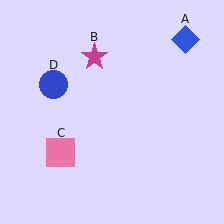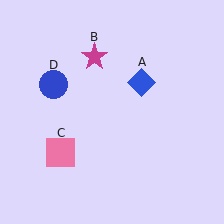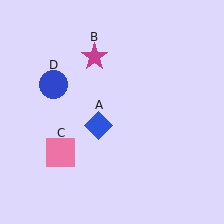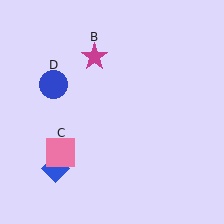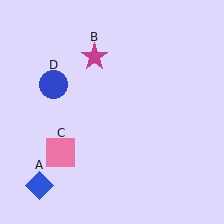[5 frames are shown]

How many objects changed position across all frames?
1 object changed position: blue diamond (object A).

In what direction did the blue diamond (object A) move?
The blue diamond (object A) moved down and to the left.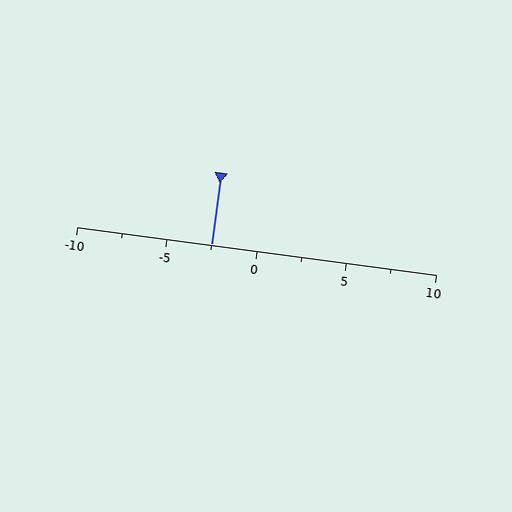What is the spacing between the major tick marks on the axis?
The major ticks are spaced 5 apart.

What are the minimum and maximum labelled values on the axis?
The axis runs from -10 to 10.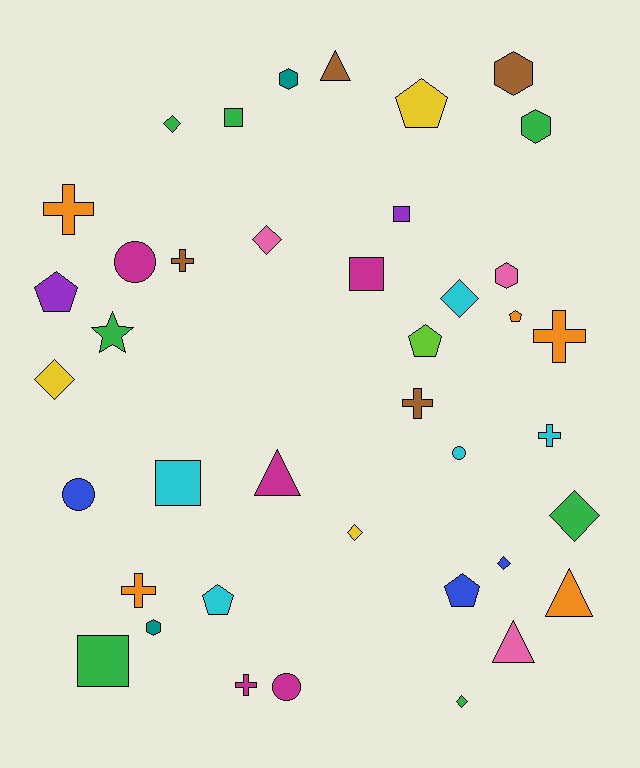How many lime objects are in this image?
There is 1 lime object.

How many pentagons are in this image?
There are 6 pentagons.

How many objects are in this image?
There are 40 objects.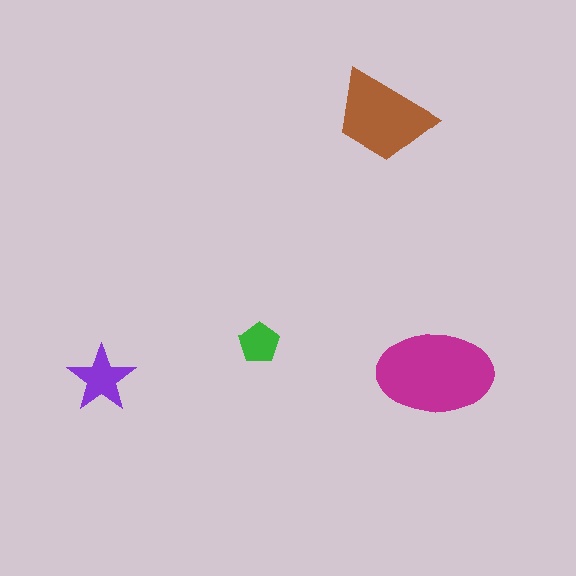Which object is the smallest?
The green pentagon.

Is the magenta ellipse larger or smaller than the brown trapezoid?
Larger.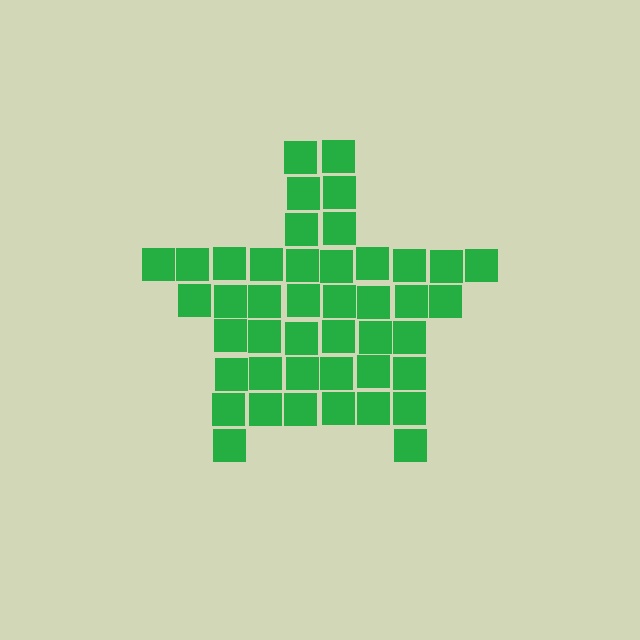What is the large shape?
The large shape is a star.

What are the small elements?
The small elements are squares.